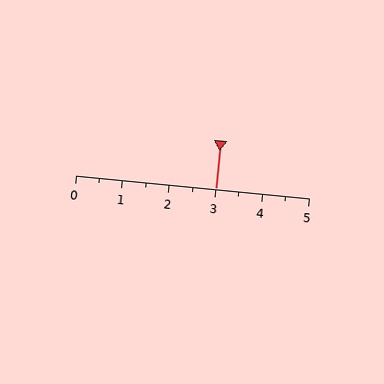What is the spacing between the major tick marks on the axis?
The major ticks are spaced 1 apart.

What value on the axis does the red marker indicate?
The marker indicates approximately 3.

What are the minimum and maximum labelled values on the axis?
The axis runs from 0 to 5.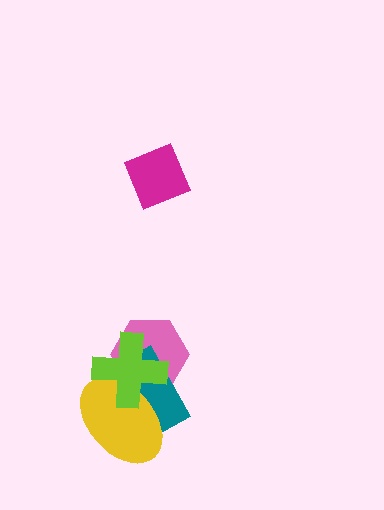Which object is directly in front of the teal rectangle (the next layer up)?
The yellow ellipse is directly in front of the teal rectangle.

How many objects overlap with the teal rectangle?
3 objects overlap with the teal rectangle.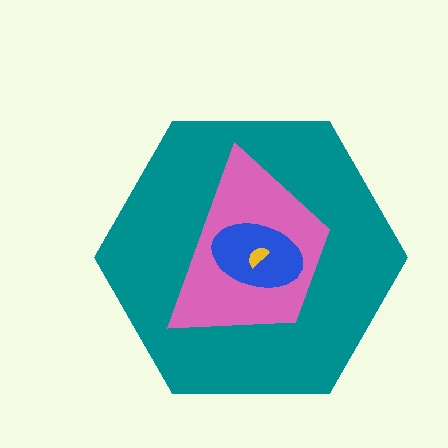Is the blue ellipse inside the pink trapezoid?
Yes.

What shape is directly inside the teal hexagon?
The pink trapezoid.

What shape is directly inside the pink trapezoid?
The blue ellipse.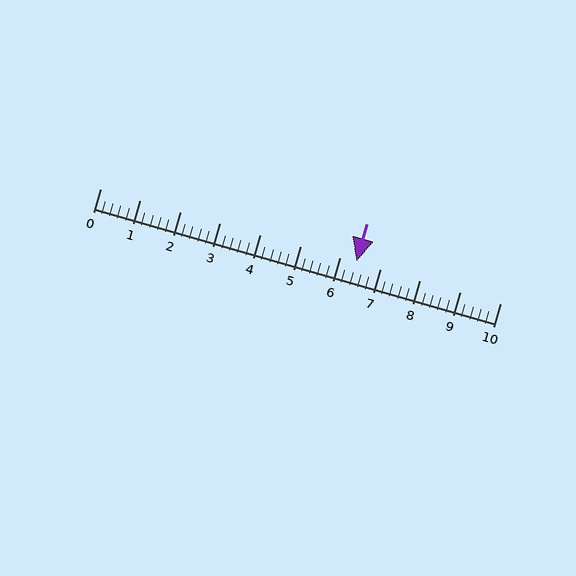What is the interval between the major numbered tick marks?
The major tick marks are spaced 1 units apart.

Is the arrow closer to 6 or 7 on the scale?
The arrow is closer to 6.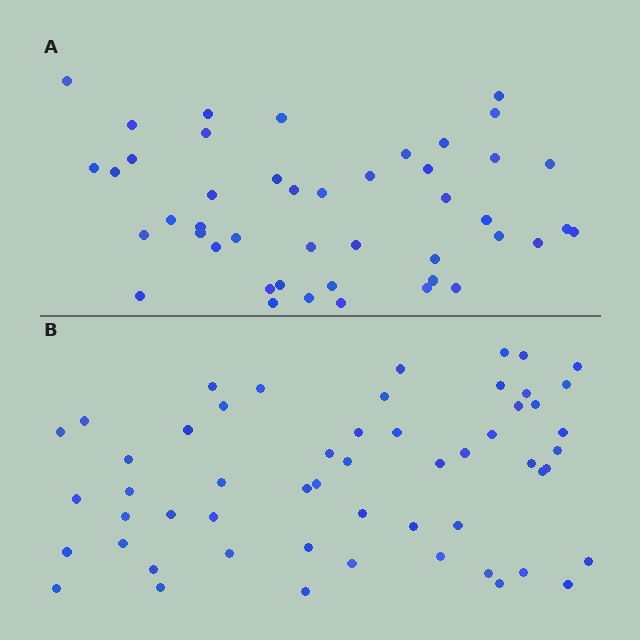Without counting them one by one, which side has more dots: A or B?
Region B (the bottom region) has more dots.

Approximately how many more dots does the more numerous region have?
Region B has roughly 10 or so more dots than region A.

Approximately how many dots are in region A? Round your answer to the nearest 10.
About 40 dots. (The exact count is 45, which rounds to 40.)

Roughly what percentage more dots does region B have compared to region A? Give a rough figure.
About 20% more.